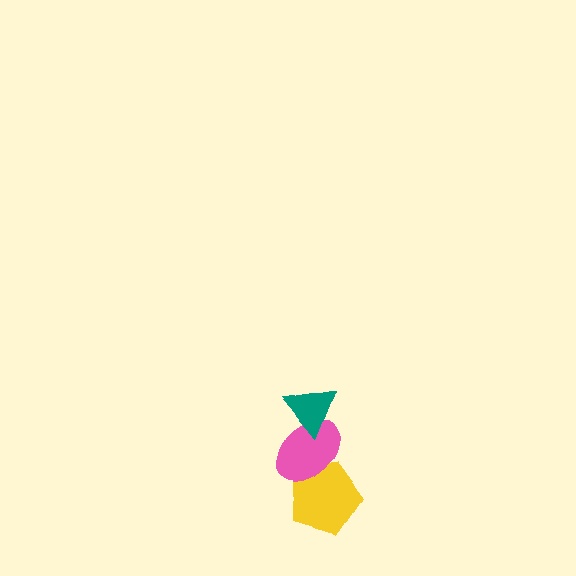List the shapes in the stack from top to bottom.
From top to bottom: the teal triangle, the pink ellipse, the yellow pentagon.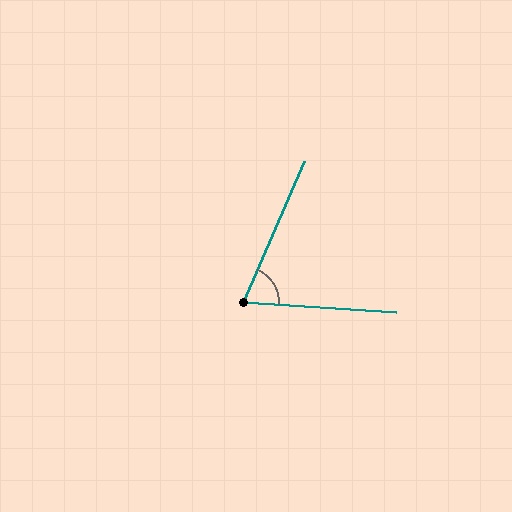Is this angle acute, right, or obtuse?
It is acute.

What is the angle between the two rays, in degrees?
Approximately 70 degrees.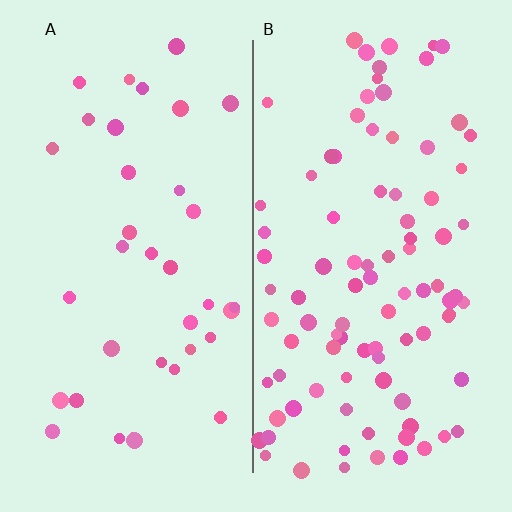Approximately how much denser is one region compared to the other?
Approximately 2.6× — region B over region A.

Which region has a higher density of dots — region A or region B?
B (the right).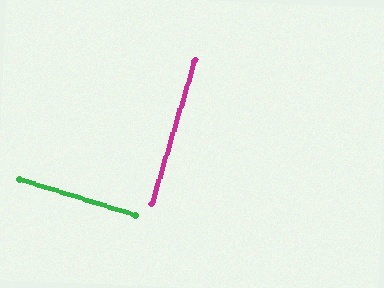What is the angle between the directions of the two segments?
Approximately 89 degrees.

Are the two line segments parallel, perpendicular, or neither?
Perpendicular — they meet at approximately 89°.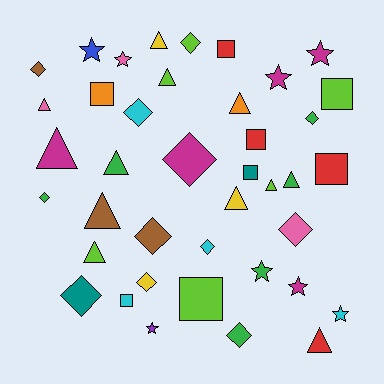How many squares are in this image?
There are 8 squares.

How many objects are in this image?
There are 40 objects.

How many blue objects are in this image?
There is 1 blue object.